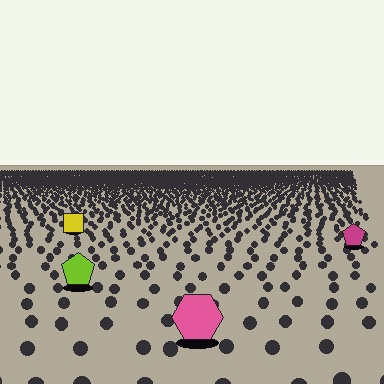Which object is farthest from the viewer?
The yellow square is farthest from the viewer. It appears smaller and the ground texture around it is denser.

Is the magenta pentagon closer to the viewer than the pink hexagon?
No. The pink hexagon is closer — you can tell from the texture gradient: the ground texture is coarser near it.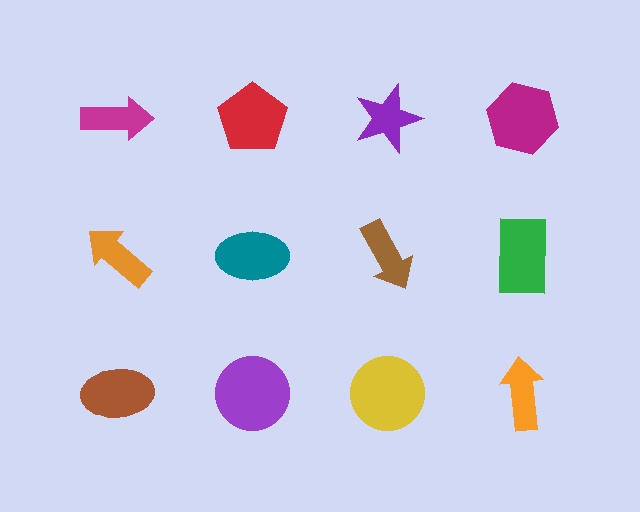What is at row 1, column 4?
A magenta hexagon.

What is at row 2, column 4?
A green rectangle.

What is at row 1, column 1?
A magenta arrow.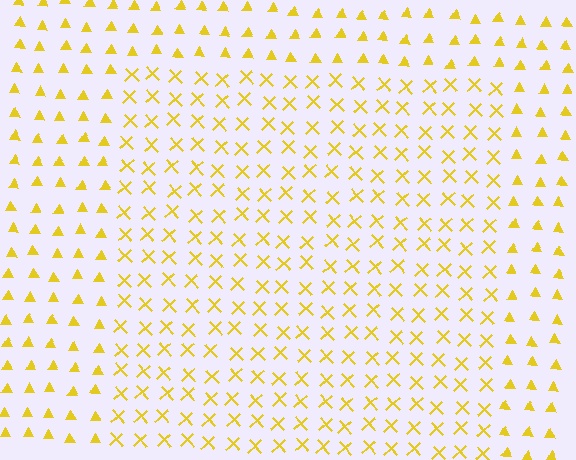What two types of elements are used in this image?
The image uses X marks inside the rectangle region and triangles outside it.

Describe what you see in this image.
The image is filled with small yellow elements arranged in a uniform grid. A rectangle-shaped region contains X marks, while the surrounding area contains triangles. The boundary is defined purely by the change in element shape.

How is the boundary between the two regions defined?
The boundary is defined by a change in element shape: X marks inside vs. triangles outside. All elements share the same color and spacing.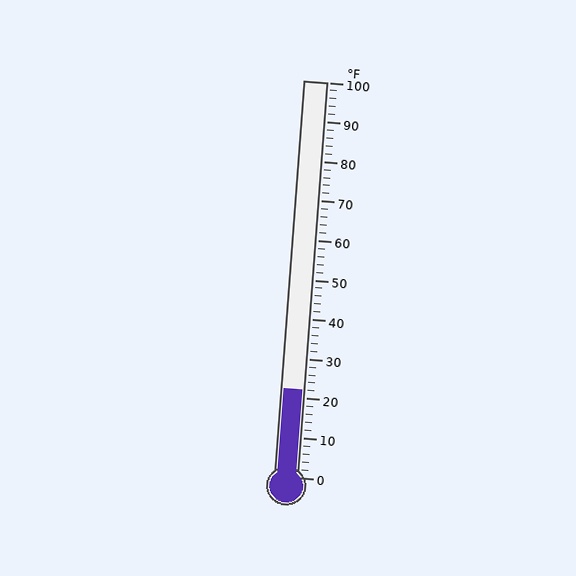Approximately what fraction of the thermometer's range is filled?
The thermometer is filled to approximately 20% of its range.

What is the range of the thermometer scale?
The thermometer scale ranges from 0°F to 100°F.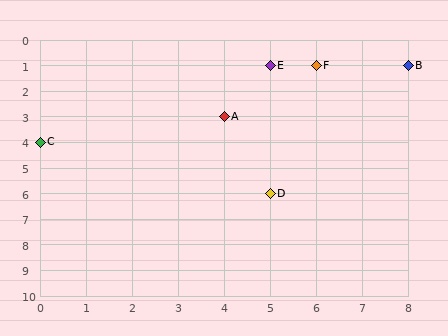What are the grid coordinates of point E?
Point E is at grid coordinates (5, 1).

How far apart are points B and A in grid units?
Points B and A are 4 columns and 2 rows apart (about 4.5 grid units diagonally).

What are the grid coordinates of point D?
Point D is at grid coordinates (5, 6).